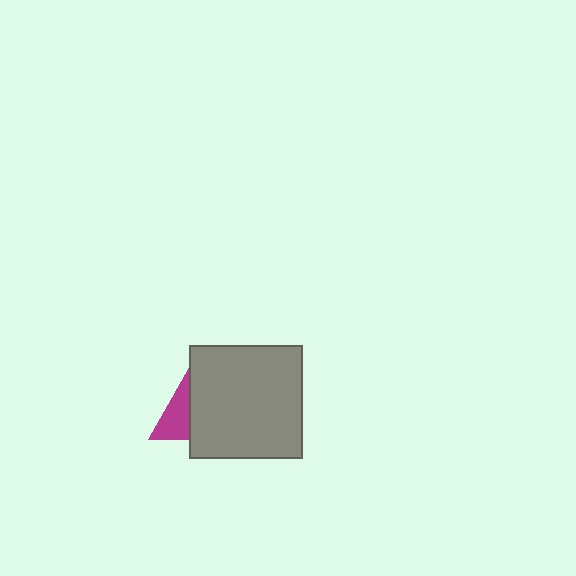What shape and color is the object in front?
The object in front is a gray square.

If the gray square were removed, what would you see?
You would see the complete magenta triangle.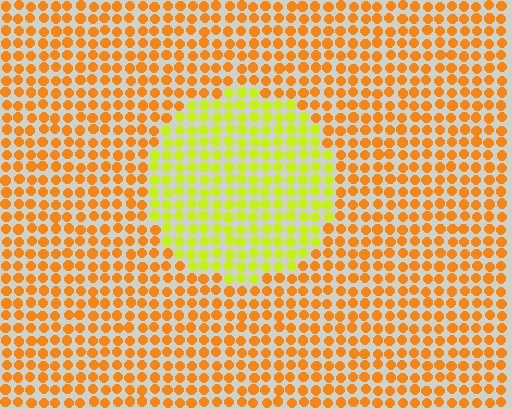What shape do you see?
I see a circle.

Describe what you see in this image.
The image is filled with small orange elements in a uniform arrangement. A circle-shaped region is visible where the elements are tinted to a slightly different hue, forming a subtle color boundary.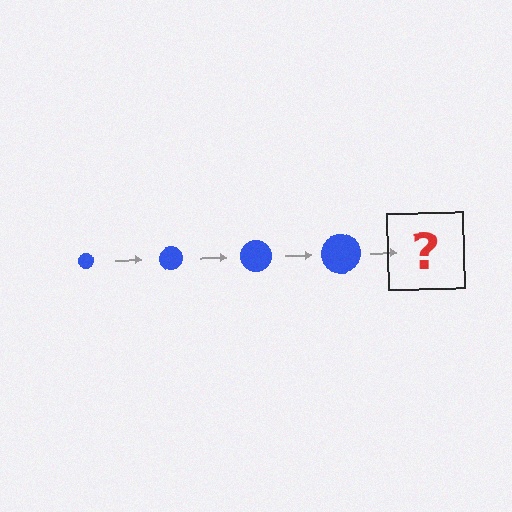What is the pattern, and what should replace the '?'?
The pattern is that the circle gets progressively larger each step. The '?' should be a blue circle, larger than the previous one.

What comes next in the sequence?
The next element should be a blue circle, larger than the previous one.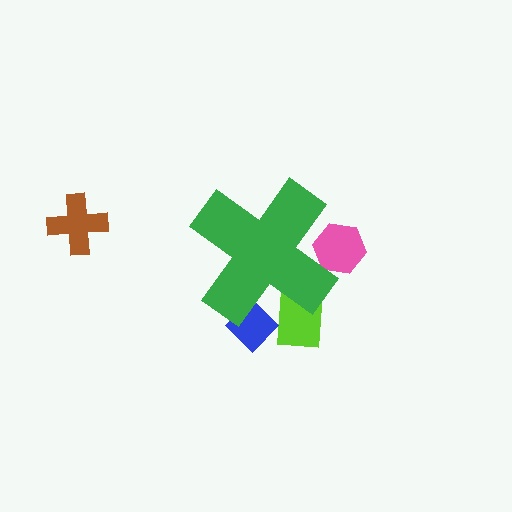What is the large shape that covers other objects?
A green cross.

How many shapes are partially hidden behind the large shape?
3 shapes are partially hidden.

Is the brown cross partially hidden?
No, the brown cross is fully visible.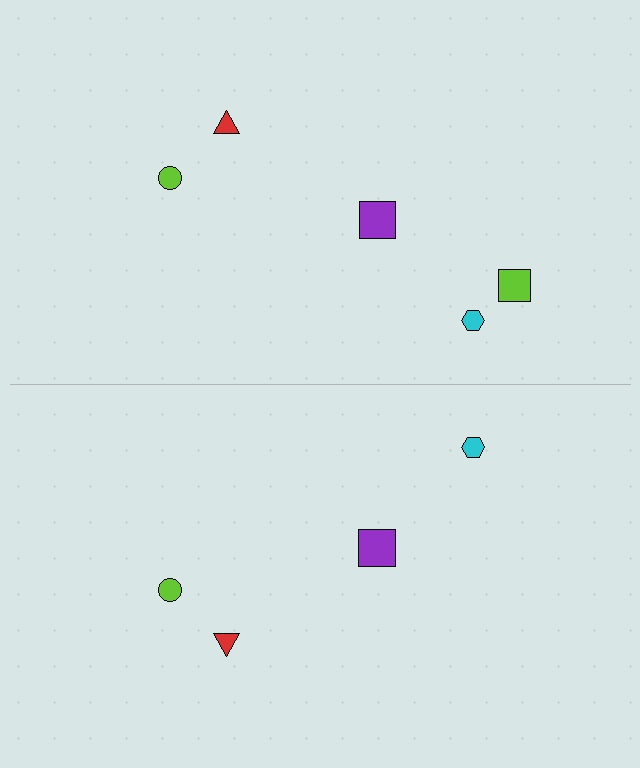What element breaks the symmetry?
A lime square is missing from the bottom side.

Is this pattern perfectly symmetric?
No, the pattern is not perfectly symmetric. A lime square is missing from the bottom side.